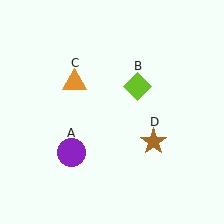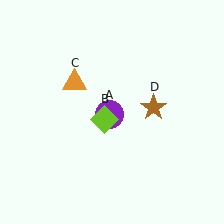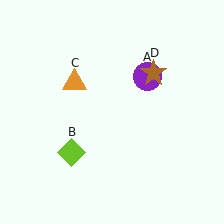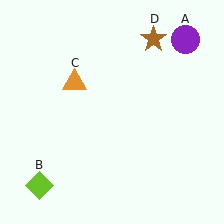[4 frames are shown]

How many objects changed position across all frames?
3 objects changed position: purple circle (object A), lime diamond (object B), brown star (object D).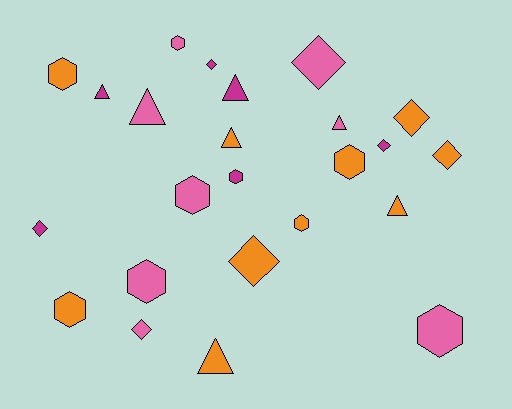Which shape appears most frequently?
Hexagon, with 9 objects.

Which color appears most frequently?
Orange, with 10 objects.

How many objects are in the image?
There are 24 objects.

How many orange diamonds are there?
There are 3 orange diamonds.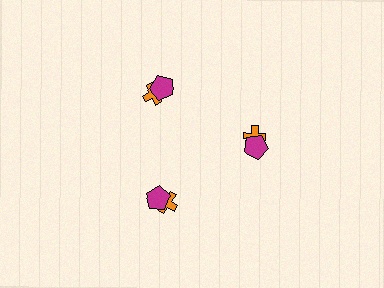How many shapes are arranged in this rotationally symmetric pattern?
There are 6 shapes, arranged in 3 groups of 2.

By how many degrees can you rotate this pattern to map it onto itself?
The pattern maps onto itself every 120 degrees of rotation.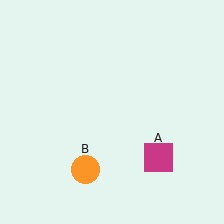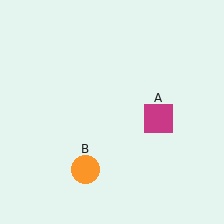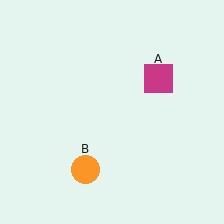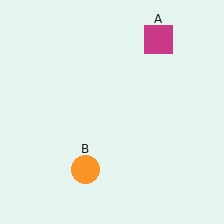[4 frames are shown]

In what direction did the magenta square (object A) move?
The magenta square (object A) moved up.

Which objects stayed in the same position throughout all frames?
Orange circle (object B) remained stationary.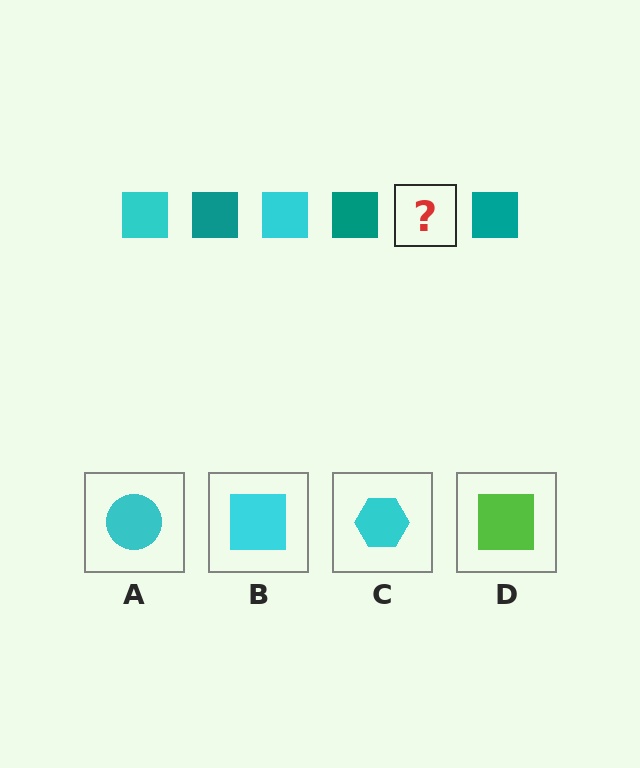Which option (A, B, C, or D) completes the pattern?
B.